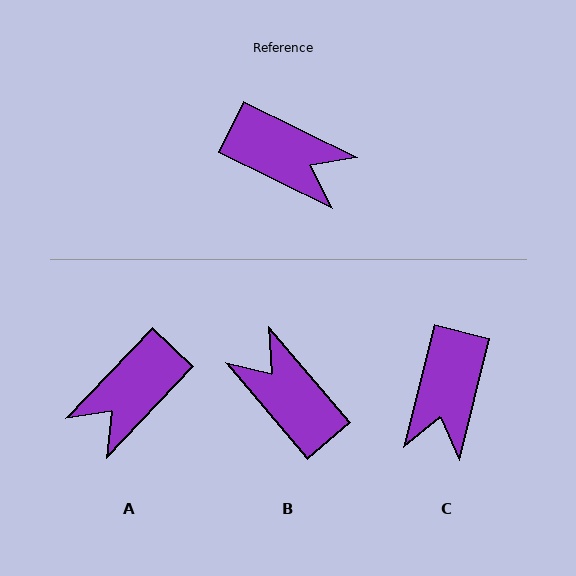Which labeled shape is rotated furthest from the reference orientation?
B, about 156 degrees away.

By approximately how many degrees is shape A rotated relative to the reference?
Approximately 107 degrees clockwise.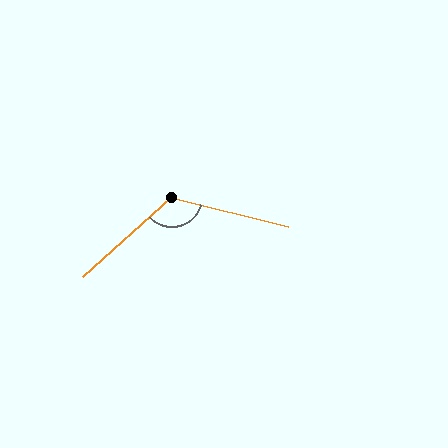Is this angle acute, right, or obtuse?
It is obtuse.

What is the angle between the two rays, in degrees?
Approximately 125 degrees.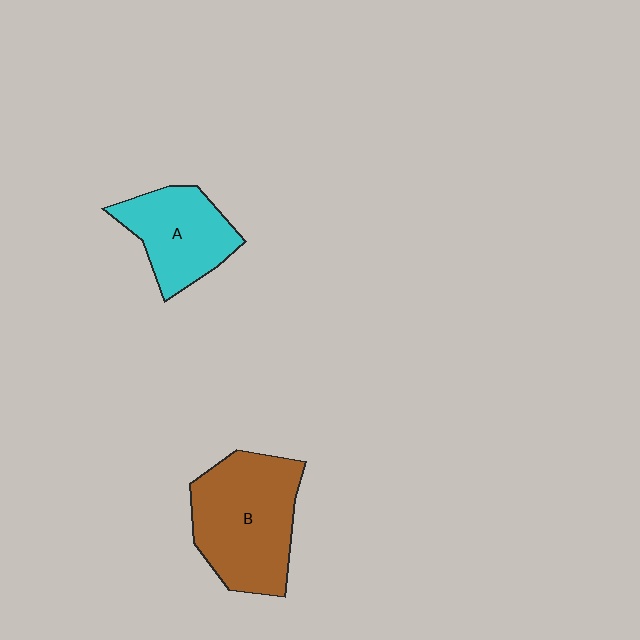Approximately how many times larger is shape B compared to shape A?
Approximately 1.5 times.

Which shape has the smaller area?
Shape A (cyan).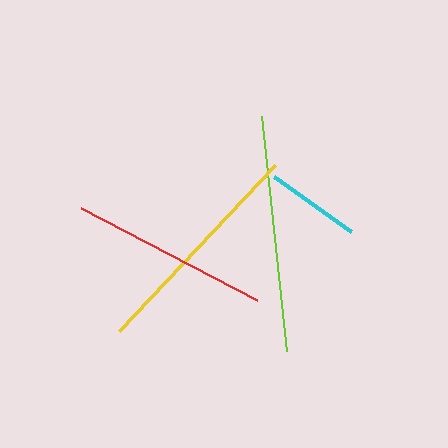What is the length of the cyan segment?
The cyan segment is approximately 94 pixels long.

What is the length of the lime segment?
The lime segment is approximately 236 pixels long.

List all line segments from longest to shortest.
From longest to shortest: lime, yellow, red, cyan.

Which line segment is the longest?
The lime line is the longest at approximately 236 pixels.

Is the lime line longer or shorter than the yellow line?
The lime line is longer than the yellow line.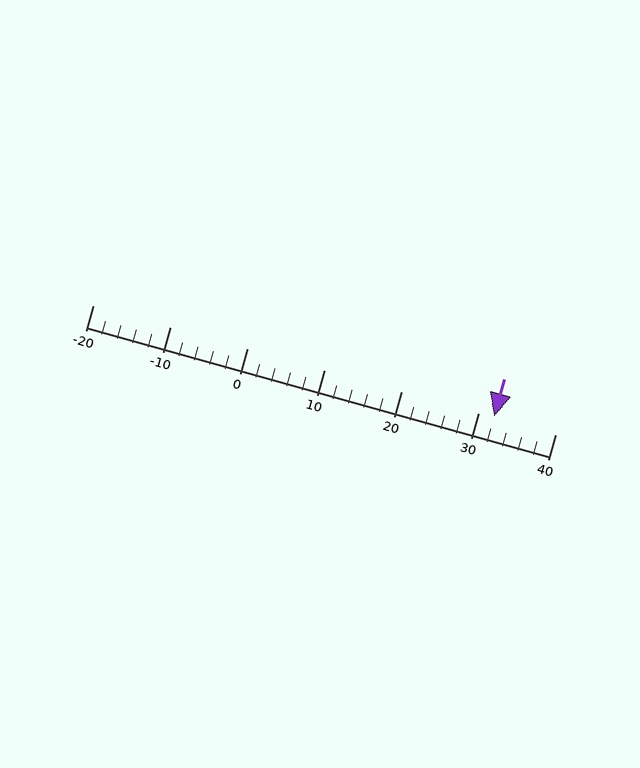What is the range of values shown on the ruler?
The ruler shows values from -20 to 40.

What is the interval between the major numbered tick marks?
The major tick marks are spaced 10 units apart.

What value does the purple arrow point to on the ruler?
The purple arrow points to approximately 32.